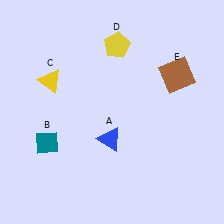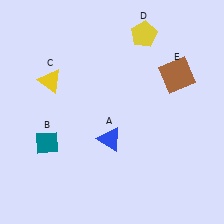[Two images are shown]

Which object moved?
The yellow pentagon (D) moved right.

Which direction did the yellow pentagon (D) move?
The yellow pentagon (D) moved right.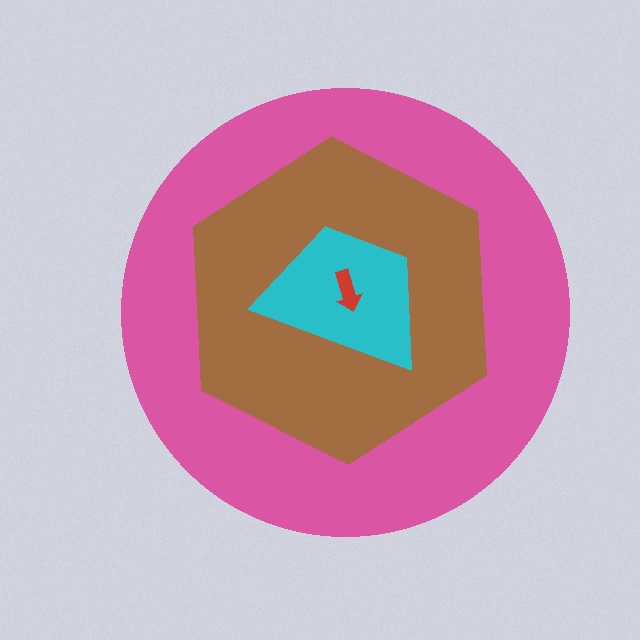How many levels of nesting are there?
4.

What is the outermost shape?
The pink circle.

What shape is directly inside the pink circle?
The brown hexagon.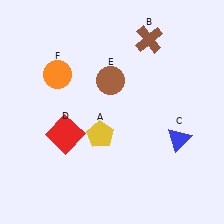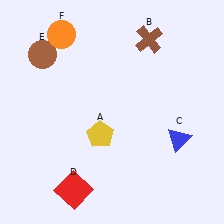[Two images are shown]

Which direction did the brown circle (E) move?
The brown circle (E) moved left.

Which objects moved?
The objects that moved are: the red square (D), the brown circle (E), the orange circle (F).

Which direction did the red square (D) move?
The red square (D) moved down.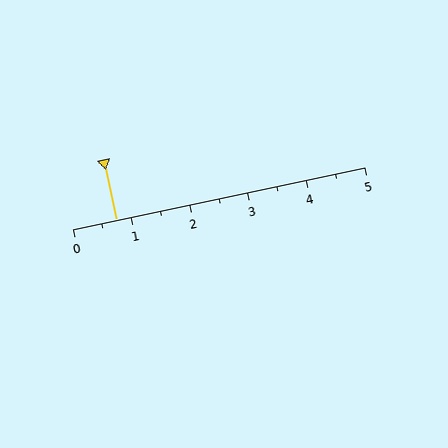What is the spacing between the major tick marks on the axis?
The major ticks are spaced 1 apart.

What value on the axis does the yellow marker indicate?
The marker indicates approximately 0.8.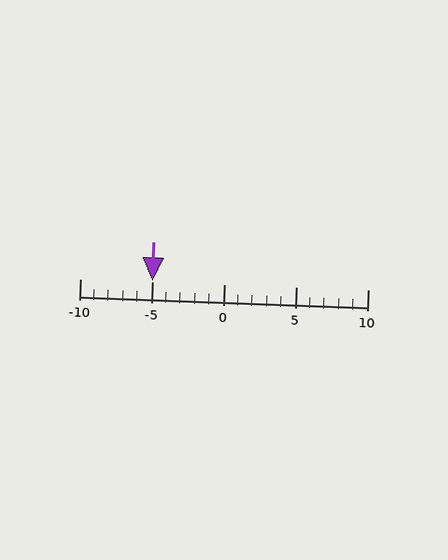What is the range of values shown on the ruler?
The ruler shows values from -10 to 10.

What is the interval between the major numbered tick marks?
The major tick marks are spaced 5 units apart.